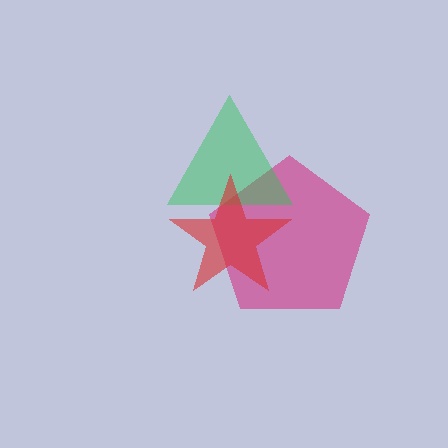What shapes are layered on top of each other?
The layered shapes are: a magenta pentagon, a green triangle, a red star.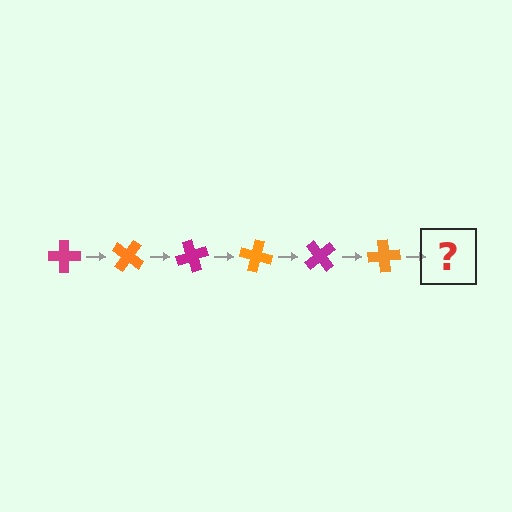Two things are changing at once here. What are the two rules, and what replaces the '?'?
The two rules are that it rotates 35 degrees each step and the color cycles through magenta and orange. The '?' should be a magenta cross, rotated 210 degrees from the start.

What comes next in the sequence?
The next element should be a magenta cross, rotated 210 degrees from the start.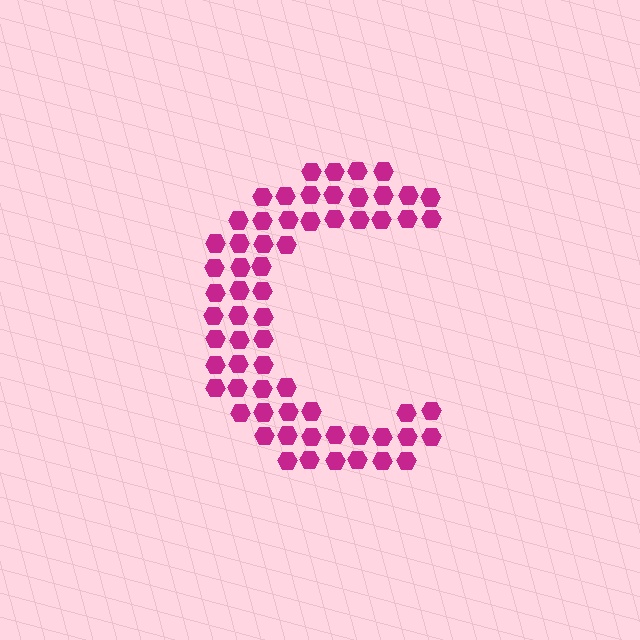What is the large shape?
The large shape is the letter C.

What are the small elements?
The small elements are hexagons.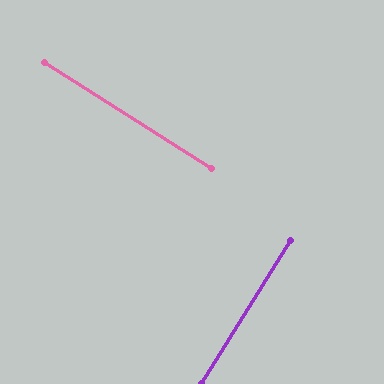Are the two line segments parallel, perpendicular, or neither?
Perpendicular — they meet at approximately 90°.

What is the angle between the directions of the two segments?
Approximately 90 degrees.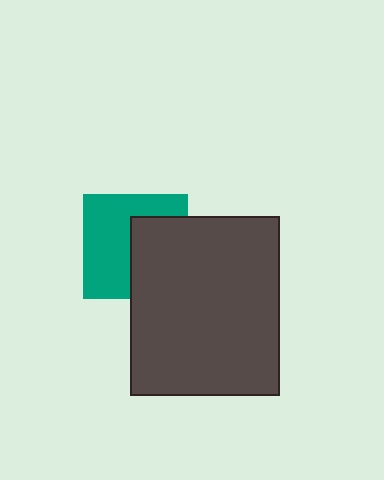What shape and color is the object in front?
The object in front is a dark gray rectangle.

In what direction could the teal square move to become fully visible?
The teal square could move left. That would shift it out from behind the dark gray rectangle entirely.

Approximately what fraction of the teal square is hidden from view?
Roughly 44% of the teal square is hidden behind the dark gray rectangle.